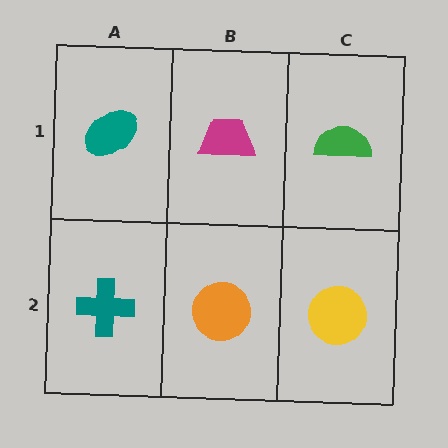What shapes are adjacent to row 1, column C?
A yellow circle (row 2, column C), a magenta trapezoid (row 1, column B).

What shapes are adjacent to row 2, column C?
A green semicircle (row 1, column C), an orange circle (row 2, column B).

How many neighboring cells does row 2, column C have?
2.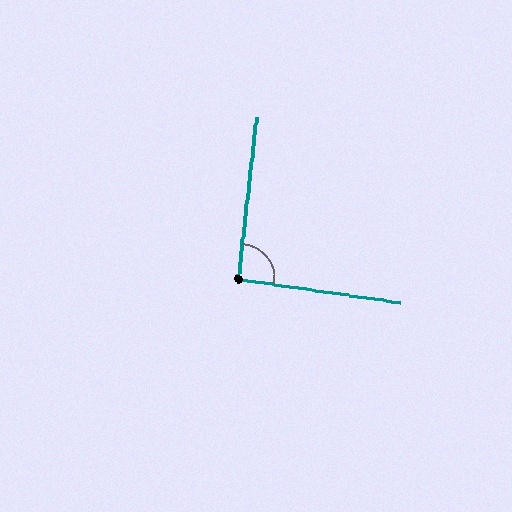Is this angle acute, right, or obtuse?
It is approximately a right angle.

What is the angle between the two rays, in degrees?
Approximately 92 degrees.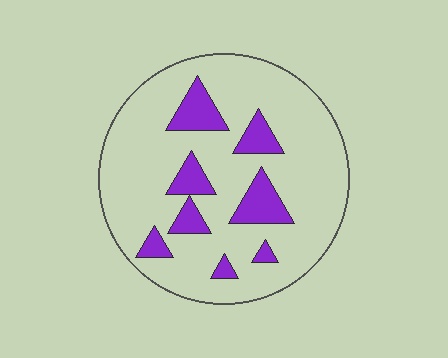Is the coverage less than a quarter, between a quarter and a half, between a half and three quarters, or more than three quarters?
Less than a quarter.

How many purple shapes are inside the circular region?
8.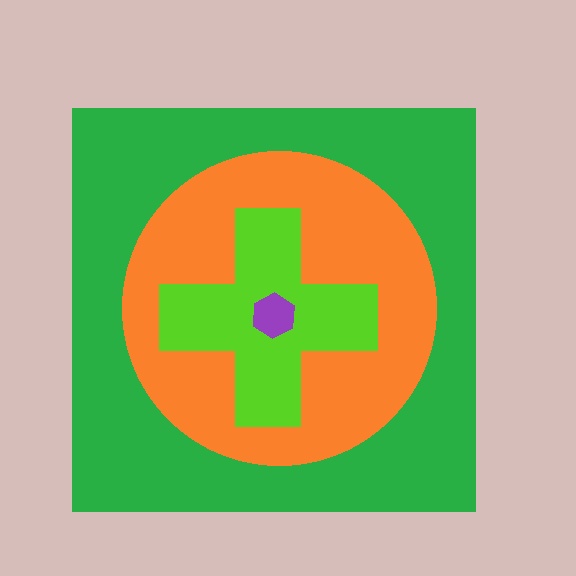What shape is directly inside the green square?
The orange circle.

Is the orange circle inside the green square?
Yes.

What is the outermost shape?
The green square.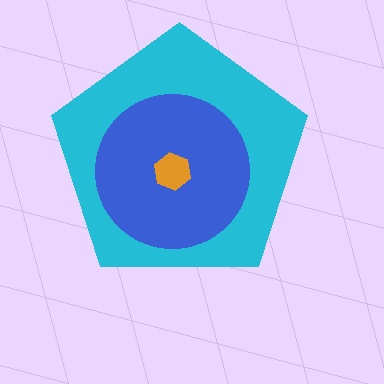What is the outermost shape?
The cyan pentagon.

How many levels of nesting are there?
3.